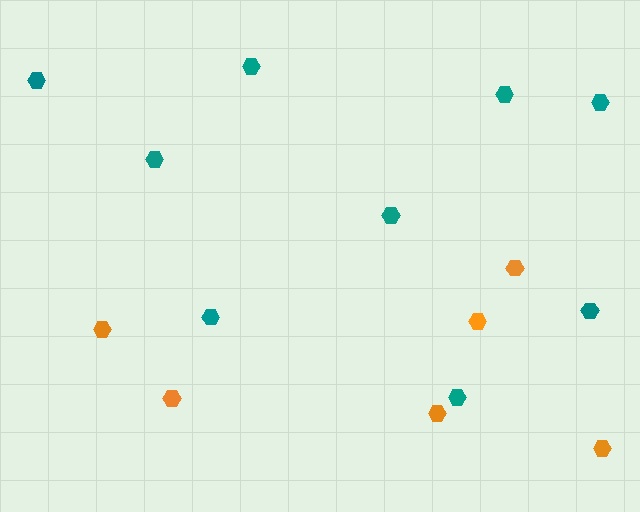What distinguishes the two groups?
There are 2 groups: one group of orange hexagons (6) and one group of teal hexagons (9).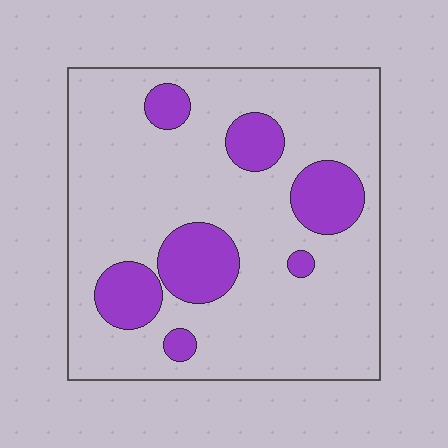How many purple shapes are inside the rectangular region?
7.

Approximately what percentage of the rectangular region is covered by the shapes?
Approximately 20%.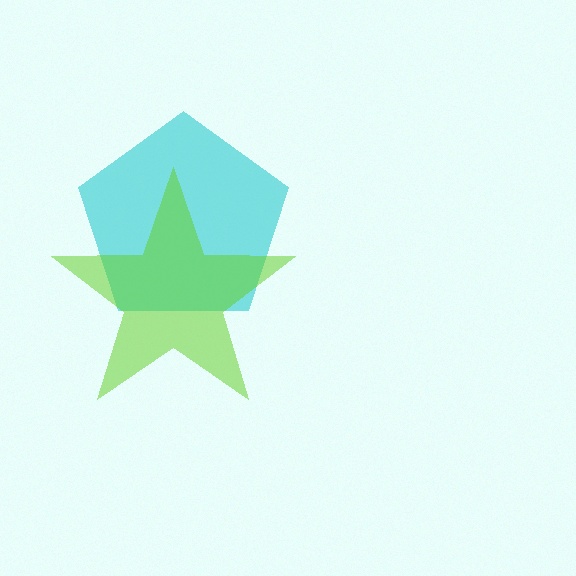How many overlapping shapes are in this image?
There are 2 overlapping shapes in the image.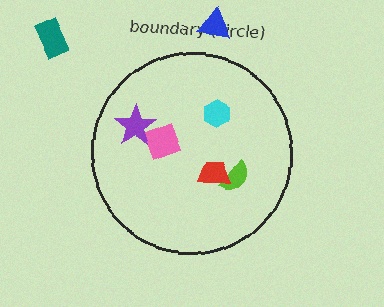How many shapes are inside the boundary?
5 inside, 2 outside.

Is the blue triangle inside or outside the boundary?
Outside.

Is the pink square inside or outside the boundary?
Inside.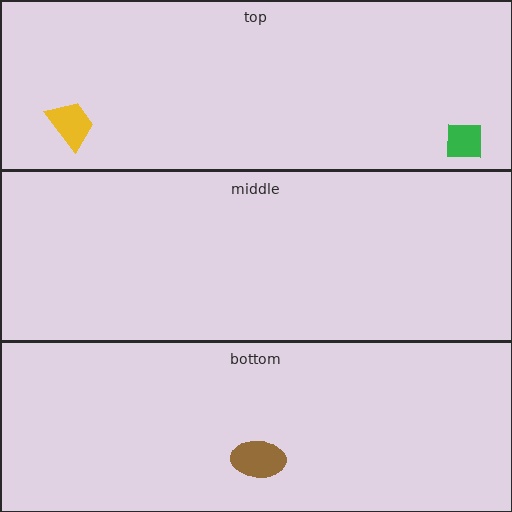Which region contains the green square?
The top region.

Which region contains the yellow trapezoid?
The top region.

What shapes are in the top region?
The yellow trapezoid, the green square.